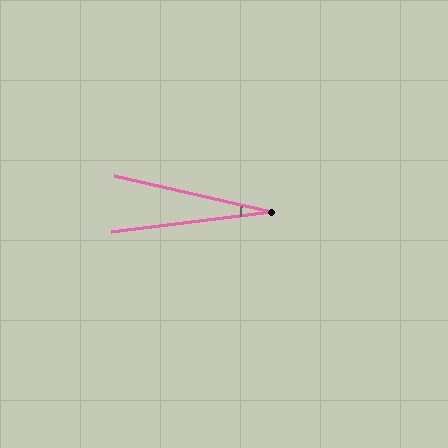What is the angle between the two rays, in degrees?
Approximately 20 degrees.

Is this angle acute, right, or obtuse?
It is acute.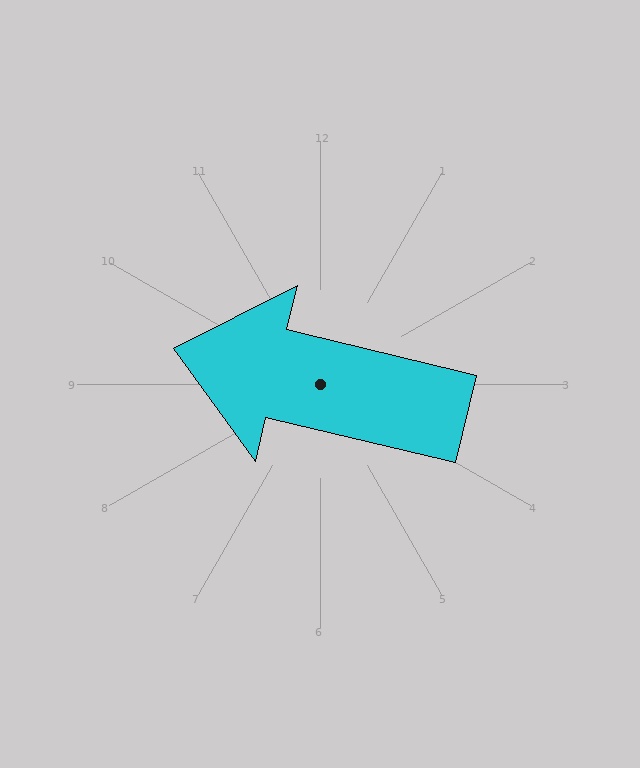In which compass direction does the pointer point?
West.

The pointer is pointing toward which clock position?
Roughly 9 o'clock.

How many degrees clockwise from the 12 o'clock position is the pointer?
Approximately 284 degrees.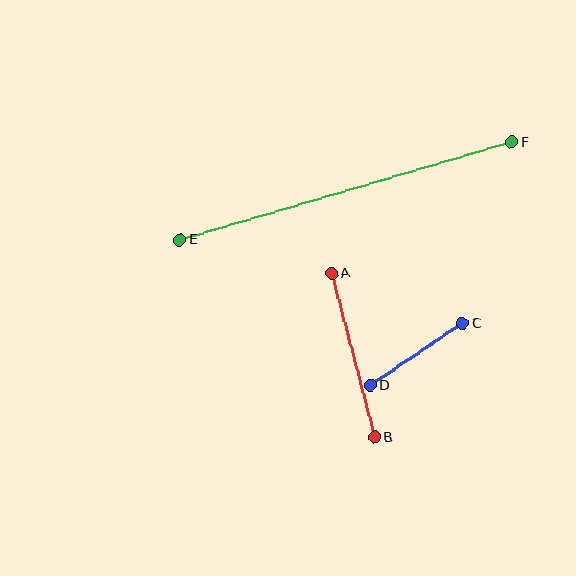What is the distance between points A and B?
The distance is approximately 169 pixels.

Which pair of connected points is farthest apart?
Points E and F are farthest apart.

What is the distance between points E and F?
The distance is approximately 346 pixels.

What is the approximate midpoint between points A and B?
The midpoint is at approximately (353, 356) pixels.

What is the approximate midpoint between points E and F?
The midpoint is at approximately (346, 191) pixels.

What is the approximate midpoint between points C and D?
The midpoint is at approximately (416, 354) pixels.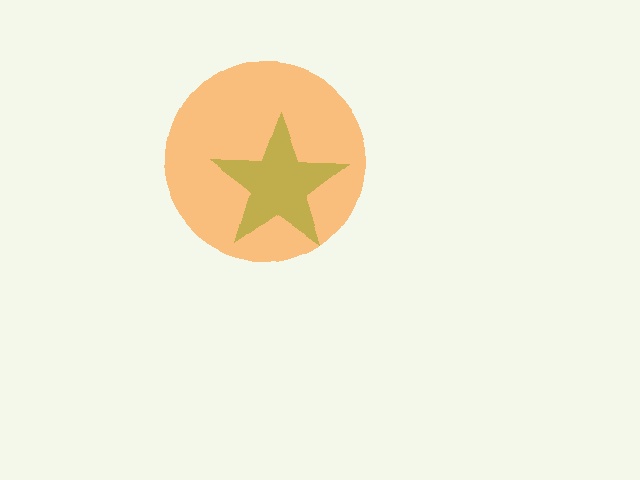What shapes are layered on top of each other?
The layered shapes are: a green star, an orange circle.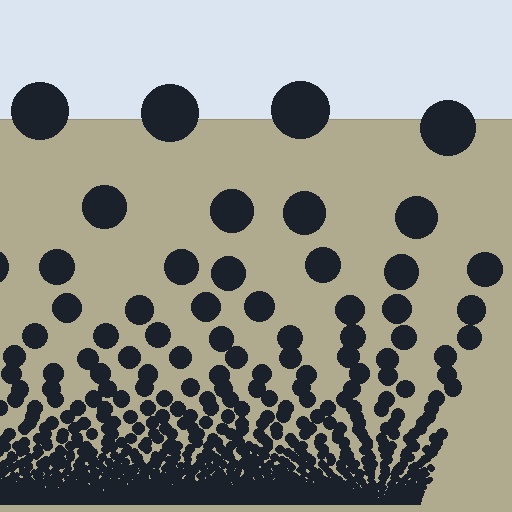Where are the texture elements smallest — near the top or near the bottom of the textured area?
Near the bottom.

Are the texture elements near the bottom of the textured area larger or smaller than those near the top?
Smaller. The gradient is inverted — elements near the bottom are smaller and denser.